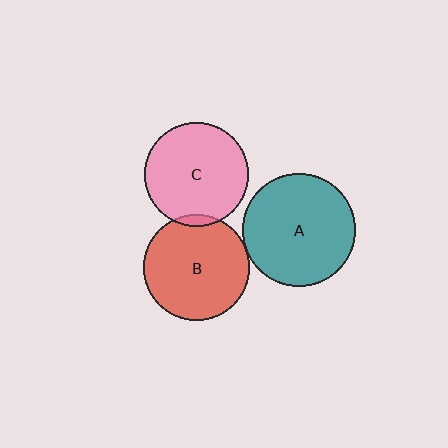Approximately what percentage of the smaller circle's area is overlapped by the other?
Approximately 5%.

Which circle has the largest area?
Circle A (teal).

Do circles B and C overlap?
Yes.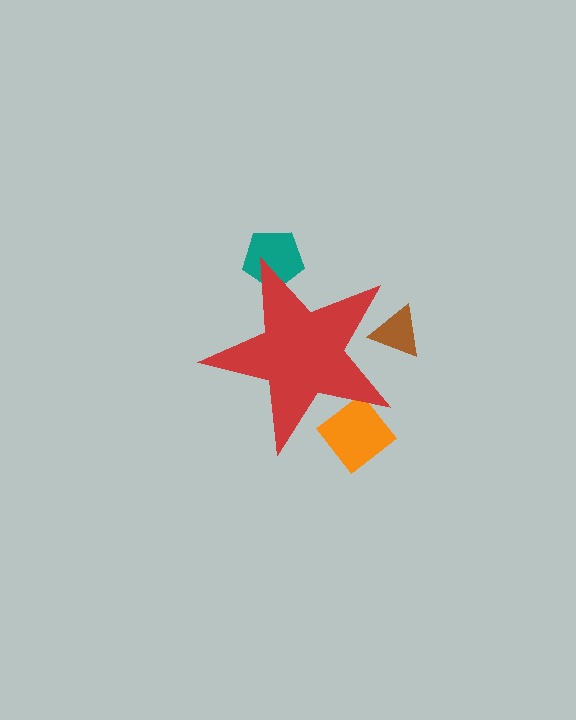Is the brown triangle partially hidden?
Yes, the brown triangle is partially hidden behind the red star.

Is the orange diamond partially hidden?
Yes, the orange diamond is partially hidden behind the red star.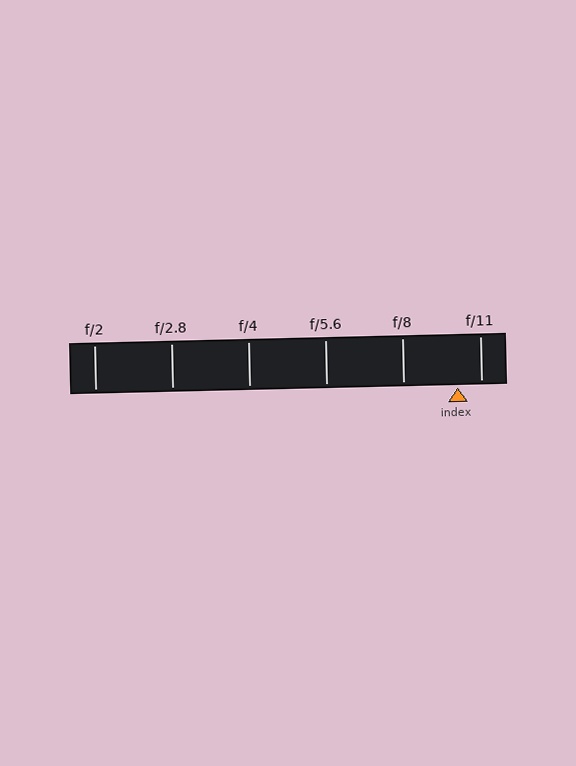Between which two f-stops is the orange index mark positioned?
The index mark is between f/8 and f/11.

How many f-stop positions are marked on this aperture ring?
There are 6 f-stop positions marked.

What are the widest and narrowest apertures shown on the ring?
The widest aperture shown is f/2 and the narrowest is f/11.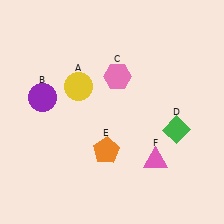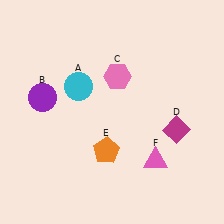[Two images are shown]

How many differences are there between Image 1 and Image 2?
There are 2 differences between the two images.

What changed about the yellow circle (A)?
In Image 1, A is yellow. In Image 2, it changed to cyan.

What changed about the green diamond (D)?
In Image 1, D is green. In Image 2, it changed to magenta.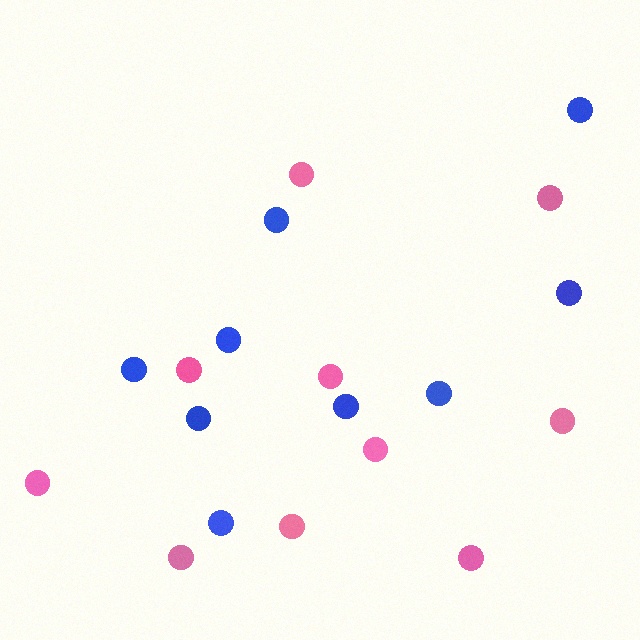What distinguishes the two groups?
There are 2 groups: one group of pink circles (10) and one group of blue circles (9).